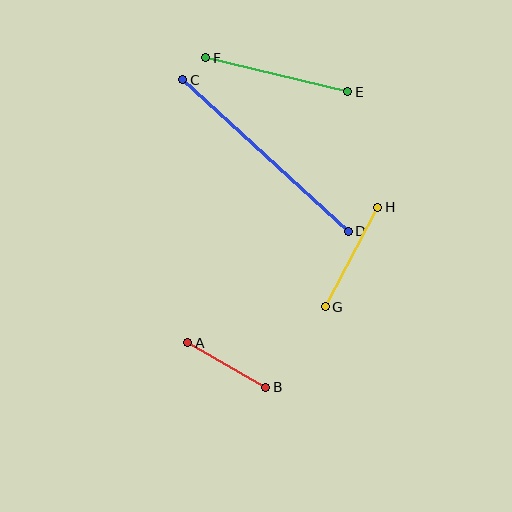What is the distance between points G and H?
The distance is approximately 112 pixels.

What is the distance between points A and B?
The distance is approximately 90 pixels.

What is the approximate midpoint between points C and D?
The midpoint is at approximately (265, 156) pixels.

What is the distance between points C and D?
The distance is approximately 224 pixels.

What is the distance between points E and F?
The distance is approximately 146 pixels.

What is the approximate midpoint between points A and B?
The midpoint is at approximately (227, 365) pixels.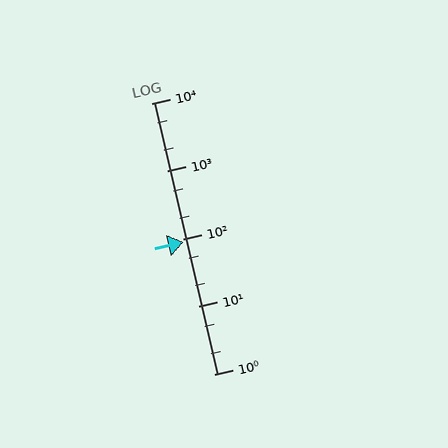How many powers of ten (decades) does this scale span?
The scale spans 4 decades, from 1 to 10000.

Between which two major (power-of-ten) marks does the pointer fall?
The pointer is between 10 and 100.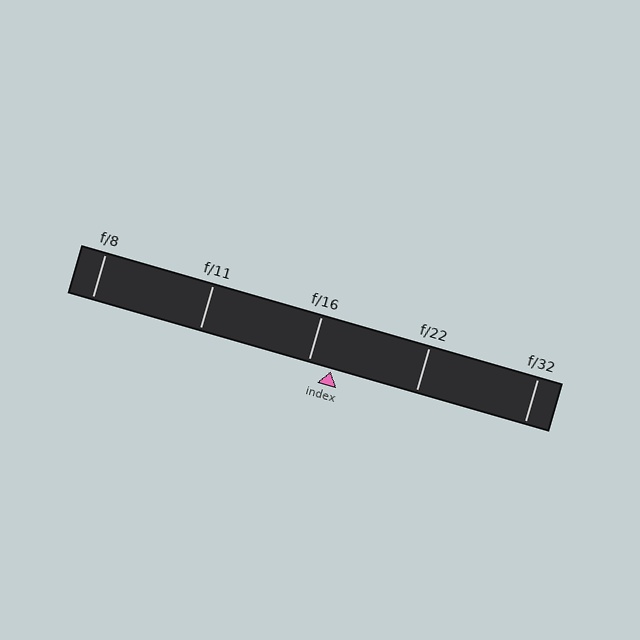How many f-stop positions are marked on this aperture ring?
There are 5 f-stop positions marked.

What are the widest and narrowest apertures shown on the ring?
The widest aperture shown is f/8 and the narrowest is f/32.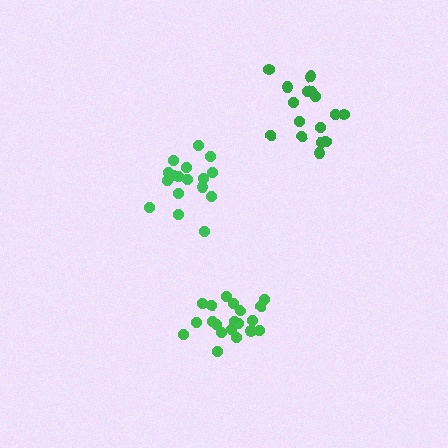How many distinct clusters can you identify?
There are 3 distinct clusters.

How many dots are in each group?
Group 1: 17 dots, Group 2: 20 dots, Group 3: 16 dots (53 total).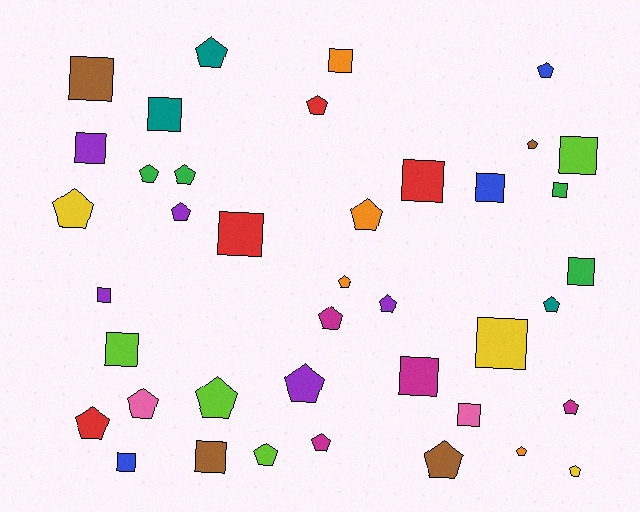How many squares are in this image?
There are 17 squares.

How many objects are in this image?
There are 40 objects.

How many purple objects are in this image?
There are 5 purple objects.